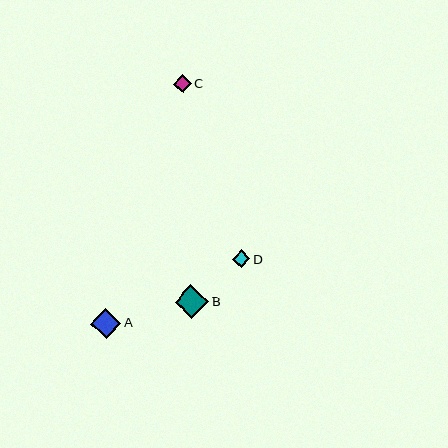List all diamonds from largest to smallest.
From largest to smallest: B, A, C, D.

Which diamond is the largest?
Diamond B is the largest with a size of approximately 34 pixels.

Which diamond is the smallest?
Diamond D is the smallest with a size of approximately 18 pixels.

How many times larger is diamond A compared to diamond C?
Diamond A is approximately 1.6 times the size of diamond C.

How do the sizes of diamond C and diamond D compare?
Diamond C and diamond D are approximately the same size.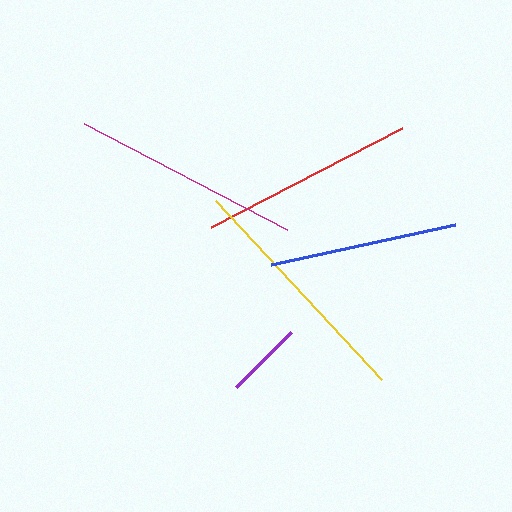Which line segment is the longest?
The yellow line is the longest at approximately 243 pixels.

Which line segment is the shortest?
The purple line is the shortest at approximately 78 pixels.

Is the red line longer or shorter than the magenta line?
The magenta line is longer than the red line.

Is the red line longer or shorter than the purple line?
The red line is longer than the purple line.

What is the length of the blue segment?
The blue segment is approximately 188 pixels long.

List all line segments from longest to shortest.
From longest to shortest: yellow, magenta, red, blue, purple.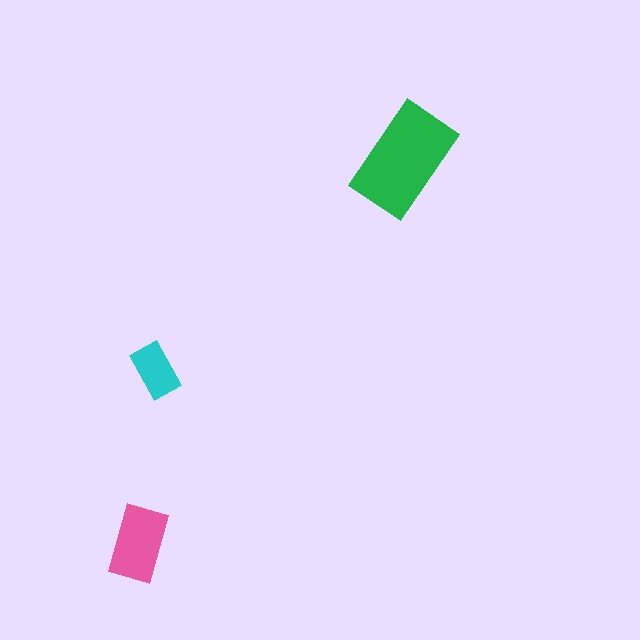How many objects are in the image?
There are 3 objects in the image.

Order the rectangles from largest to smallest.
the green one, the pink one, the cyan one.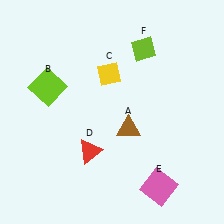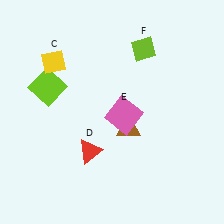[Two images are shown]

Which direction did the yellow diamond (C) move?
The yellow diamond (C) moved left.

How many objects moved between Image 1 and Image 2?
2 objects moved between the two images.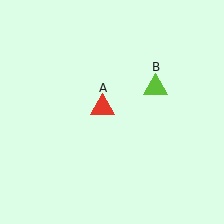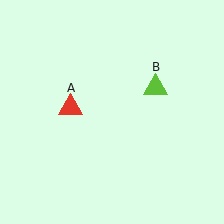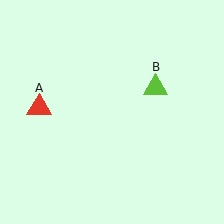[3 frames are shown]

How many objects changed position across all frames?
1 object changed position: red triangle (object A).